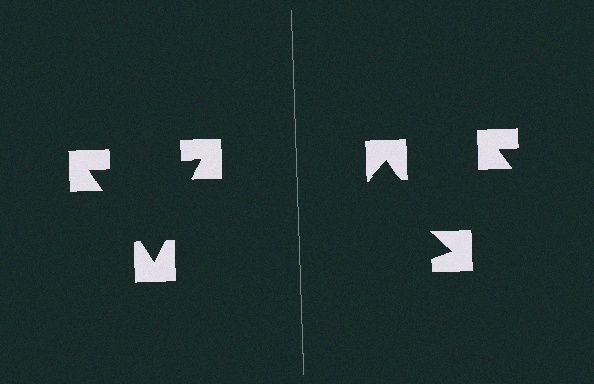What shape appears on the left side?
An illusory triangle.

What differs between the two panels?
The notched squares are positioned identically on both sides; only the wedge orientations differ. On the left they align to a triangle; on the right they are misaligned.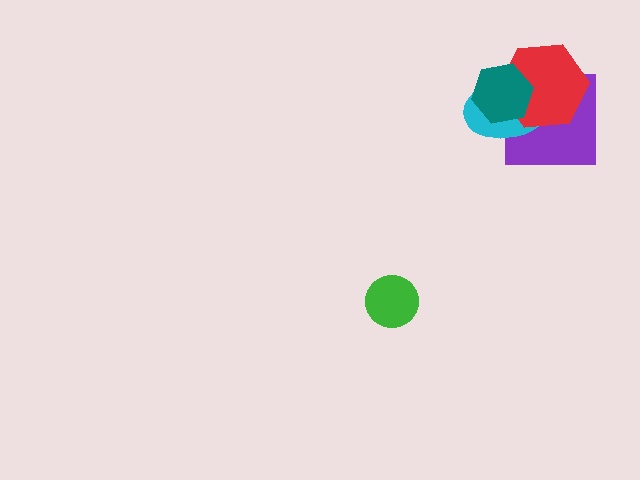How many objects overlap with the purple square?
3 objects overlap with the purple square.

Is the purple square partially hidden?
Yes, it is partially covered by another shape.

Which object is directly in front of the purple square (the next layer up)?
The cyan ellipse is directly in front of the purple square.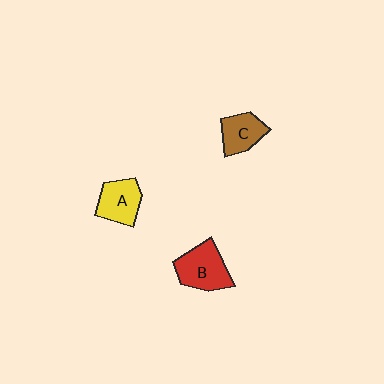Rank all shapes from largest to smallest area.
From largest to smallest: B (red), A (yellow), C (brown).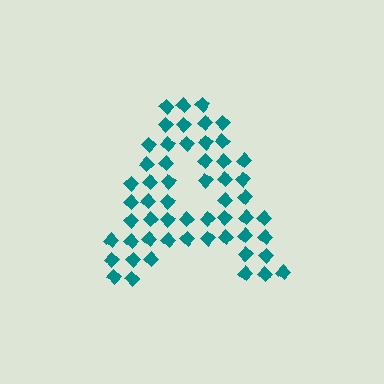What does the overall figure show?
The overall figure shows the letter A.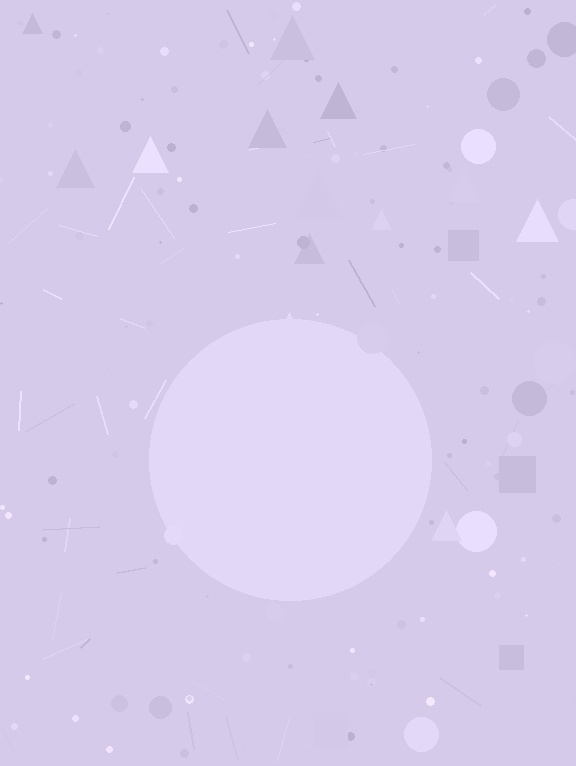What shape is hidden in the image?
A circle is hidden in the image.